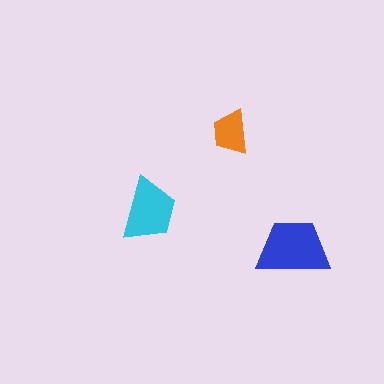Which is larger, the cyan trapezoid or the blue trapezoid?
The blue one.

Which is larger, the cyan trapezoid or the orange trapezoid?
The cyan one.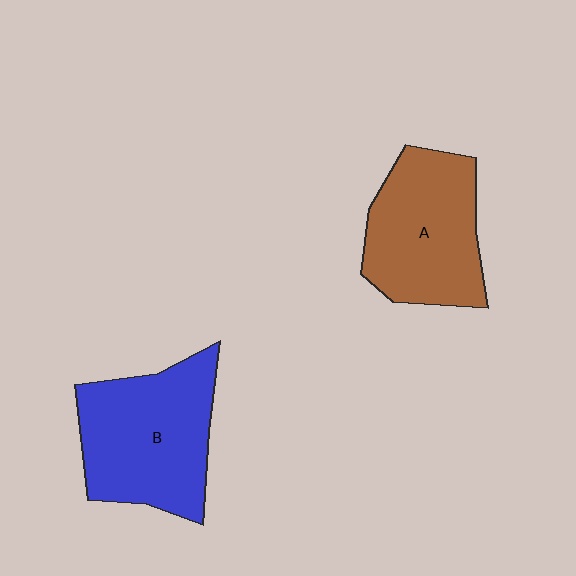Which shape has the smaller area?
Shape A (brown).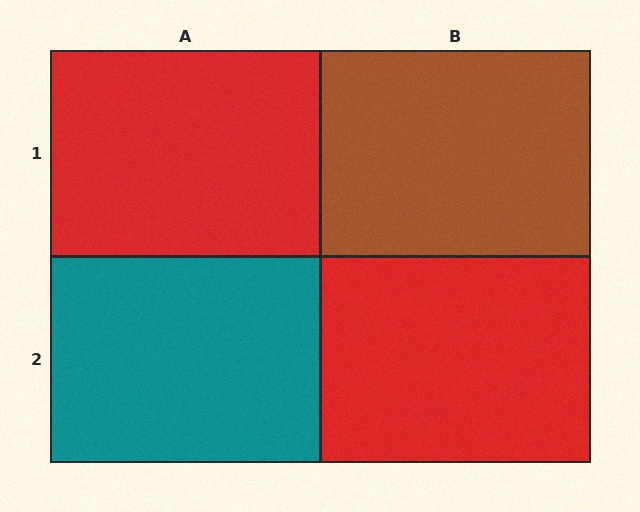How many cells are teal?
1 cell is teal.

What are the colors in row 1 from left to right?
Red, brown.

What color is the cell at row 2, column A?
Teal.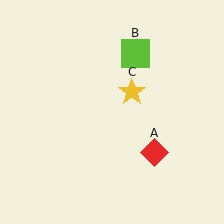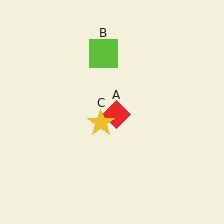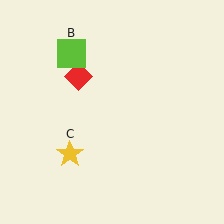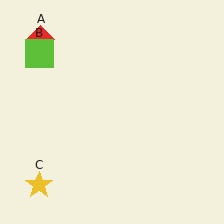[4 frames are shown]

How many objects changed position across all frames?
3 objects changed position: red diamond (object A), lime square (object B), yellow star (object C).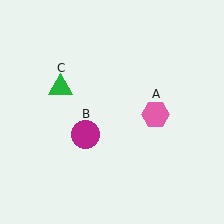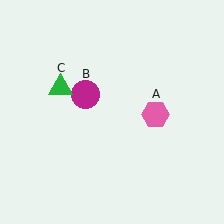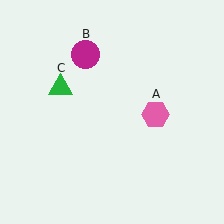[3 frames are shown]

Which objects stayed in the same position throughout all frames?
Pink hexagon (object A) and green triangle (object C) remained stationary.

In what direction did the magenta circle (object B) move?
The magenta circle (object B) moved up.